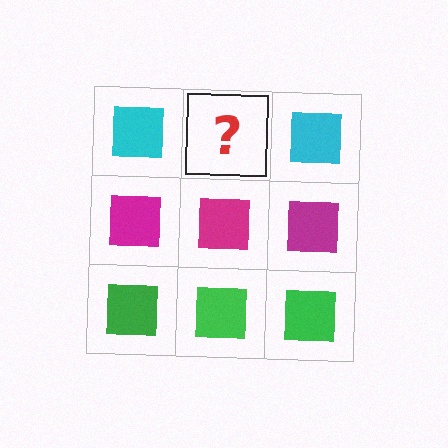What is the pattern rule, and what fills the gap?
The rule is that each row has a consistent color. The gap should be filled with a cyan square.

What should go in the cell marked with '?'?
The missing cell should contain a cyan square.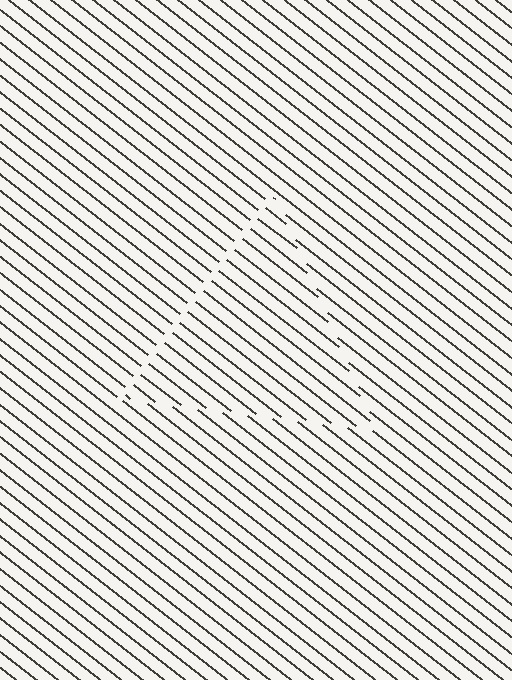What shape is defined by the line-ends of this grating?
An illusory triangle. The interior of the shape contains the same grating, shifted by half a period — the contour is defined by the phase discontinuity where line-ends from the inner and outer gratings abut.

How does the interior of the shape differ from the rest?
The interior of the shape contains the same grating, shifted by half a period — the contour is defined by the phase discontinuity where line-ends from the inner and outer gratings abut.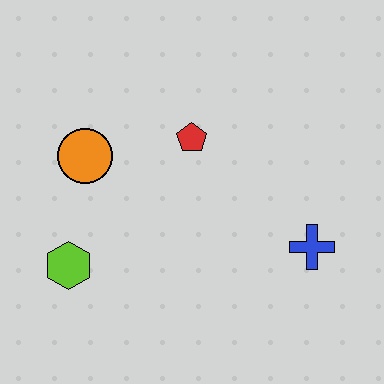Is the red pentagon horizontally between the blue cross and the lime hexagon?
Yes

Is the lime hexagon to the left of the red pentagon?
Yes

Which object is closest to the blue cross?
The red pentagon is closest to the blue cross.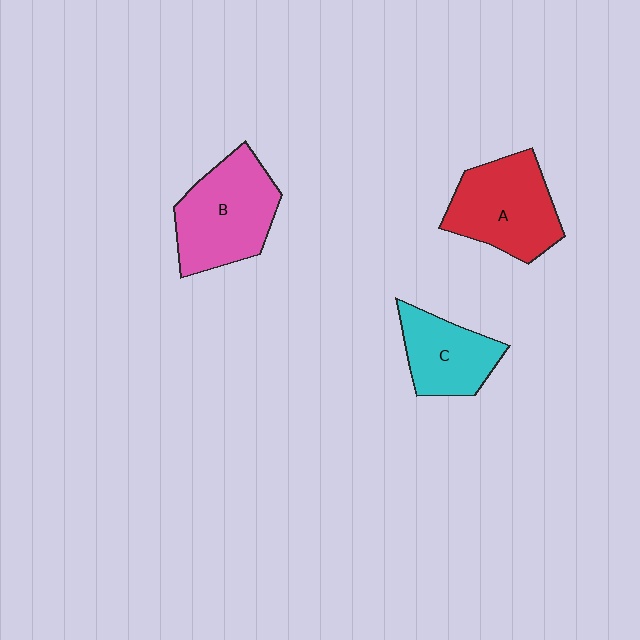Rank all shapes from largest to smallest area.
From largest to smallest: B (pink), A (red), C (cyan).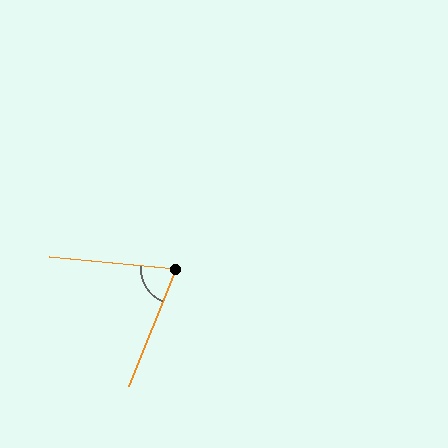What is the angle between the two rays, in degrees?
Approximately 73 degrees.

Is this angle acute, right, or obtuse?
It is acute.